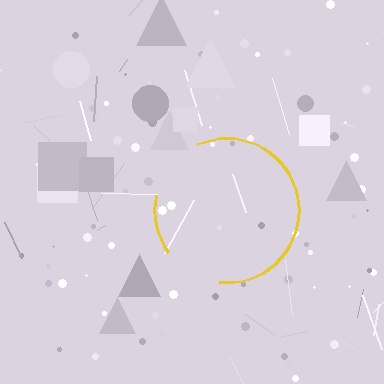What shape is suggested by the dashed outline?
The dashed outline suggests a circle.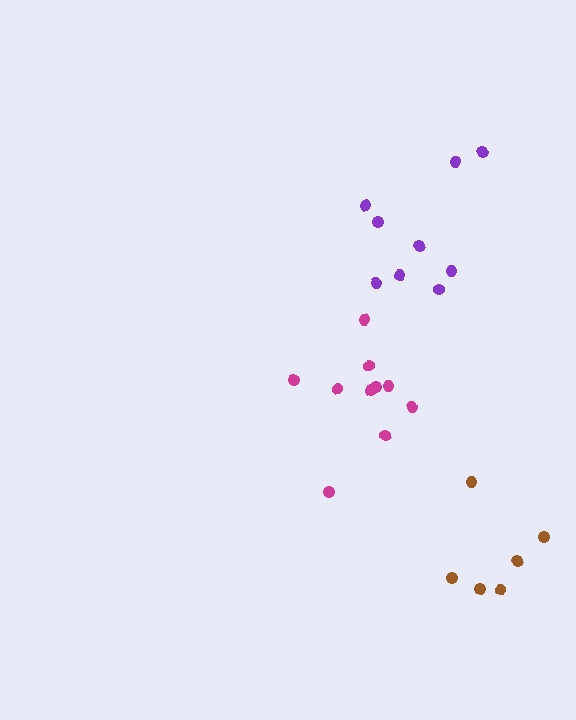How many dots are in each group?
Group 1: 6 dots, Group 2: 9 dots, Group 3: 10 dots (25 total).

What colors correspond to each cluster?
The clusters are colored: brown, purple, magenta.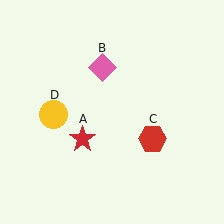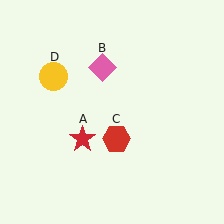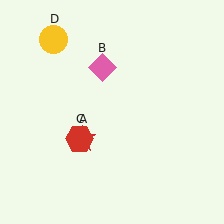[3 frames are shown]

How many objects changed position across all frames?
2 objects changed position: red hexagon (object C), yellow circle (object D).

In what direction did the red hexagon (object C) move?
The red hexagon (object C) moved left.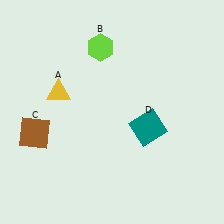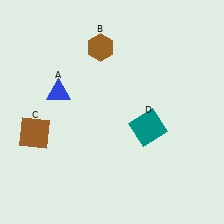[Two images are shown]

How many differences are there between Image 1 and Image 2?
There are 2 differences between the two images.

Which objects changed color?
A changed from yellow to blue. B changed from lime to brown.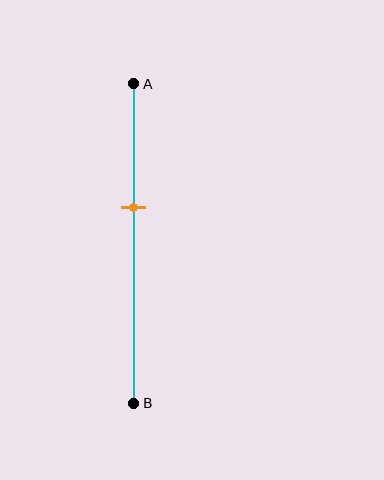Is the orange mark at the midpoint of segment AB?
No, the mark is at about 40% from A, not at the 50% midpoint.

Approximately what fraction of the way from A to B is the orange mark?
The orange mark is approximately 40% of the way from A to B.